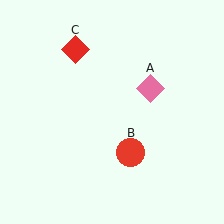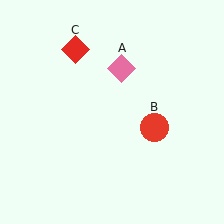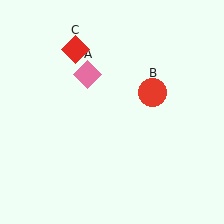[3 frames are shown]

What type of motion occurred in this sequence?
The pink diamond (object A), red circle (object B) rotated counterclockwise around the center of the scene.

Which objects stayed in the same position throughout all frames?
Red diamond (object C) remained stationary.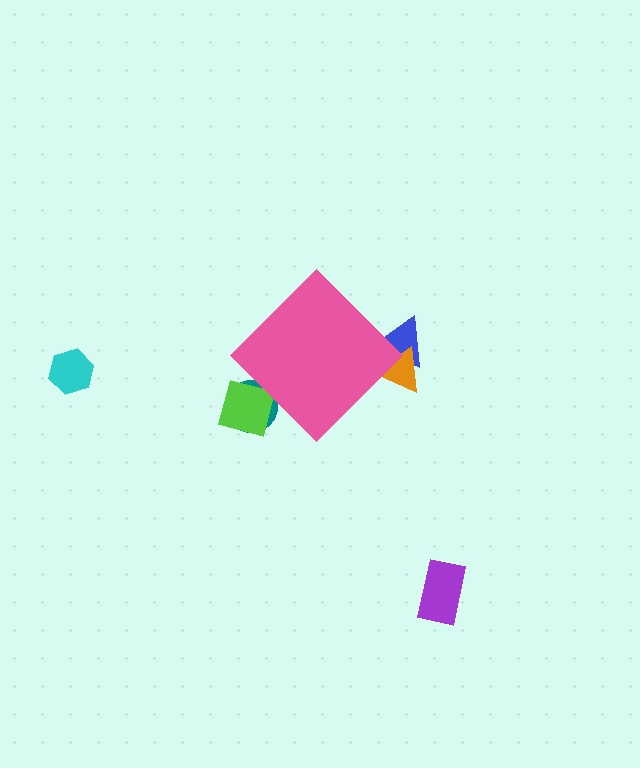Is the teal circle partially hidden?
Yes, the teal circle is partially hidden behind the pink diamond.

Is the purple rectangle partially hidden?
No, the purple rectangle is fully visible.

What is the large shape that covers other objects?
A pink diamond.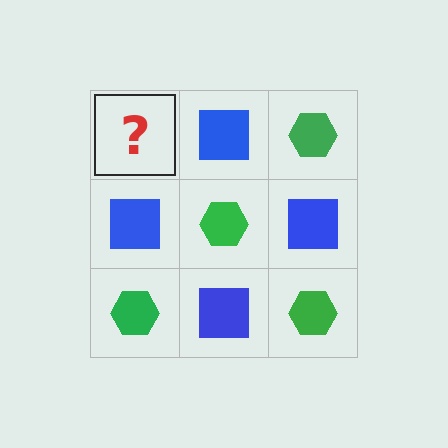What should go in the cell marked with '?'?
The missing cell should contain a green hexagon.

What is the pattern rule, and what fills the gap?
The rule is that it alternates green hexagon and blue square in a checkerboard pattern. The gap should be filled with a green hexagon.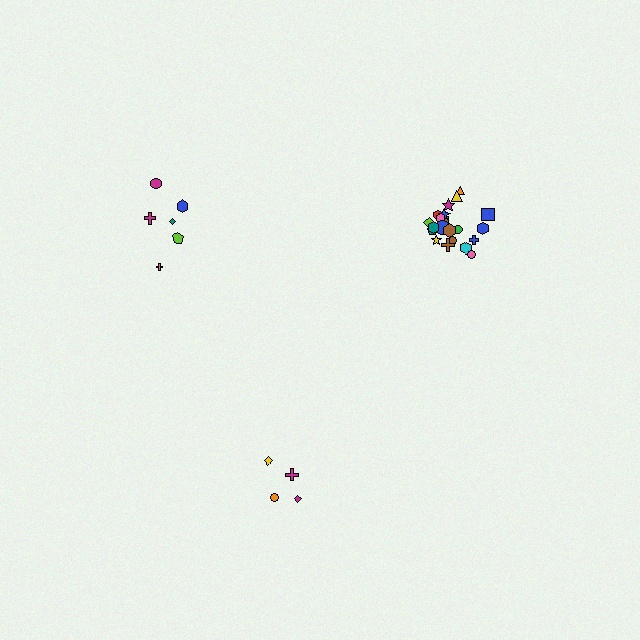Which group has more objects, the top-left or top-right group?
The top-right group.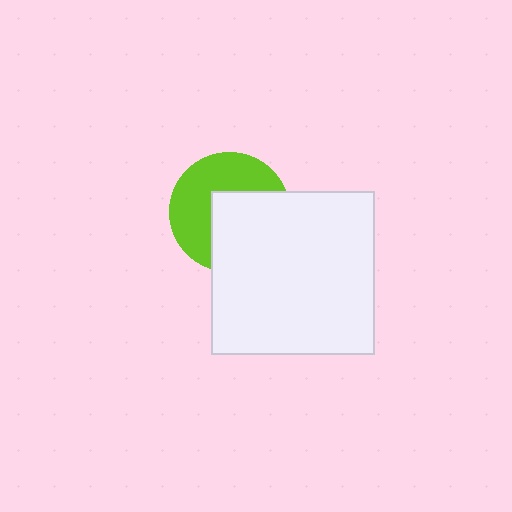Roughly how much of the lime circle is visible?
About half of it is visible (roughly 52%).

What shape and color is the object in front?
The object in front is a white square.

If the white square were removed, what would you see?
You would see the complete lime circle.